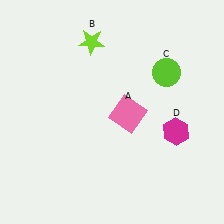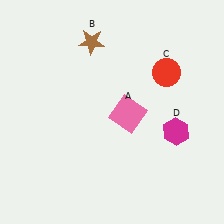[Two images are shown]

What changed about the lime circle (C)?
In Image 1, C is lime. In Image 2, it changed to red.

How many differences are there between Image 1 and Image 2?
There are 2 differences between the two images.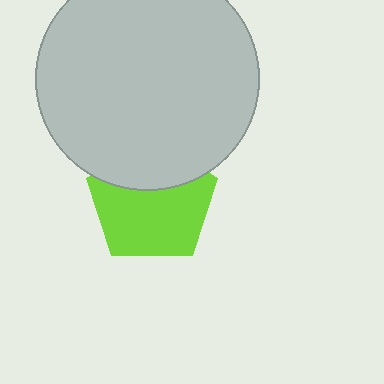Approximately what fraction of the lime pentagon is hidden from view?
Roughly 35% of the lime pentagon is hidden behind the light gray circle.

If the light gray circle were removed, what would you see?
You would see the complete lime pentagon.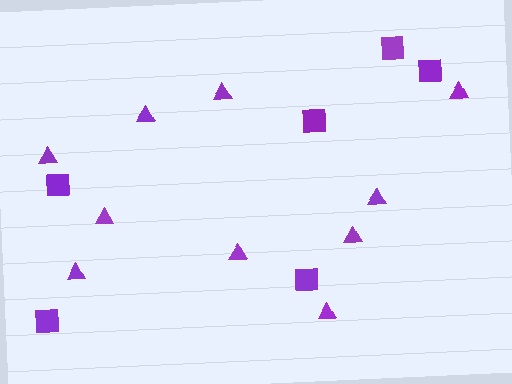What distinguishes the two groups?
There are 2 groups: one group of squares (6) and one group of triangles (10).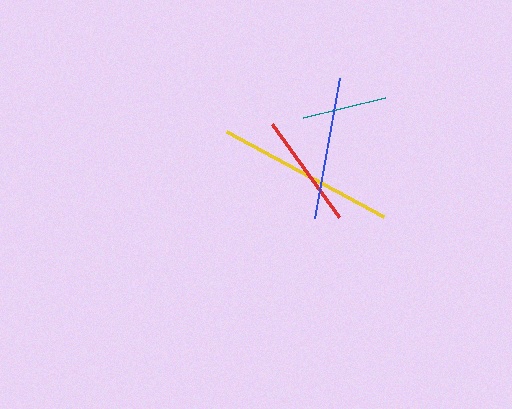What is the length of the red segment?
The red segment is approximately 115 pixels long.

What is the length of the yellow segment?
The yellow segment is approximately 178 pixels long.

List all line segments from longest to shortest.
From longest to shortest: yellow, blue, red, teal.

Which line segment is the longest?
The yellow line is the longest at approximately 178 pixels.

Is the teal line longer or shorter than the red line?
The red line is longer than the teal line.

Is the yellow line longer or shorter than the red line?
The yellow line is longer than the red line.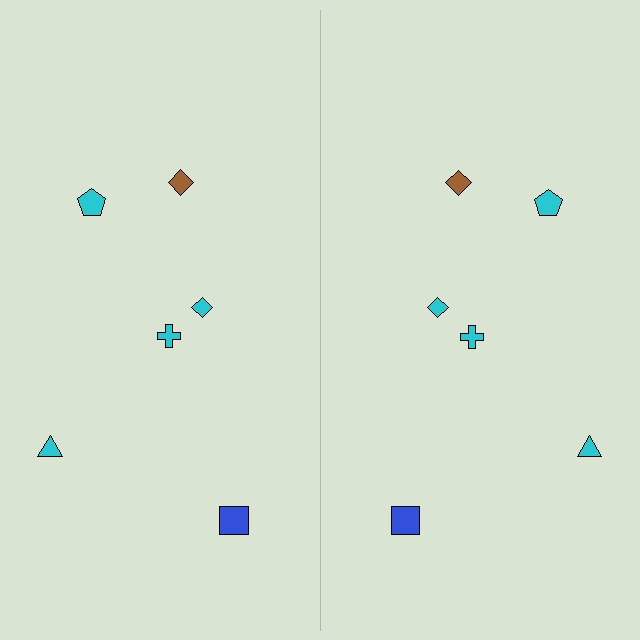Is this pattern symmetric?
Yes, this pattern has bilateral (reflection) symmetry.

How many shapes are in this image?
There are 12 shapes in this image.